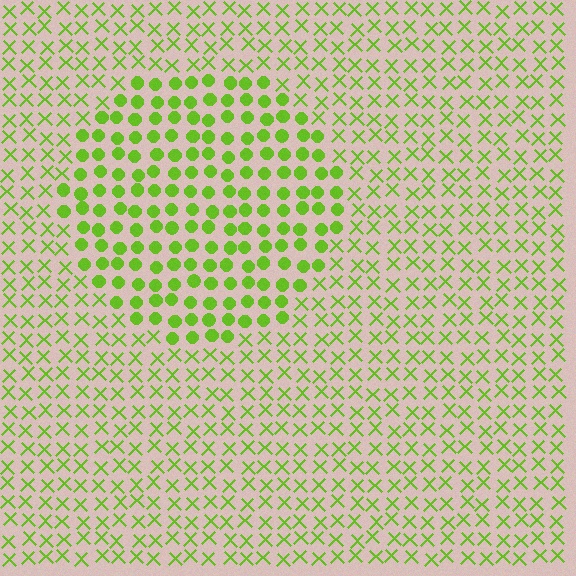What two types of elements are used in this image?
The image uses circles inside the circle region and X marks outside it.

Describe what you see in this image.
The image is filled with small lime elements arranged in a uniform grid. A circle-shaped region contains circles, while the surrounding area contains X marks. The boundary is defined purely by the change in element shape.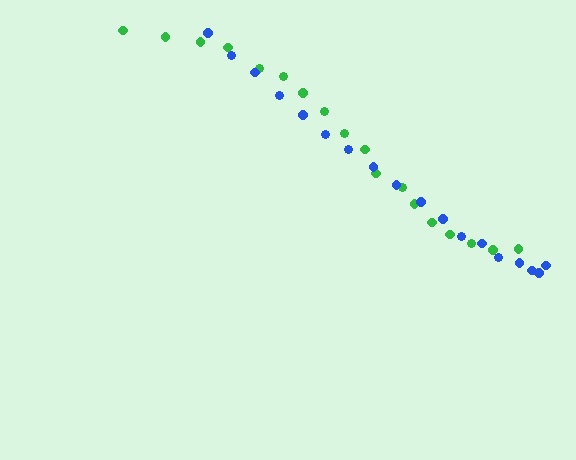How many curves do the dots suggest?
There are 2 distinct paths.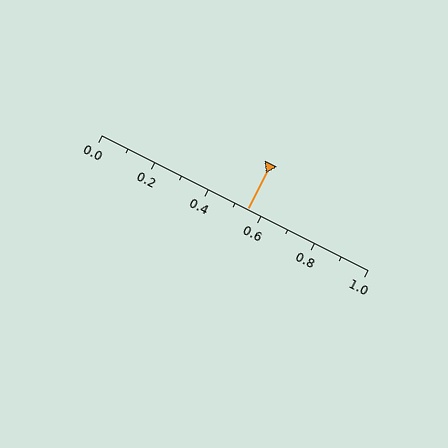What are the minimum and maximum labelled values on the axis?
The axis runs from 0.0 to 1.0.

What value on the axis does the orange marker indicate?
The marker indicates approximately 0.55.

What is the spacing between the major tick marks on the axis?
The major ticks are spaced 0.2 apart.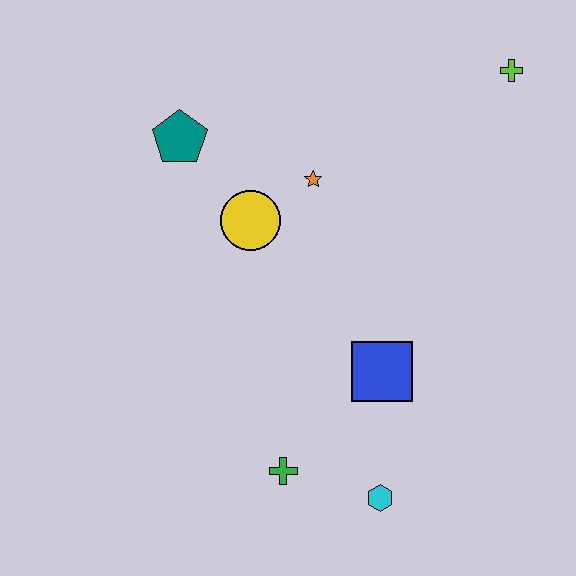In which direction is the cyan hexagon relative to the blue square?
The cyan hexagon is below the blue square.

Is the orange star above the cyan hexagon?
Yes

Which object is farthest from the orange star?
The cyan hexagon is farthest from the orange star.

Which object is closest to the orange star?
The yellow circle is closest to the orange star.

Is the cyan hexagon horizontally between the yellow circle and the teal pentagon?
No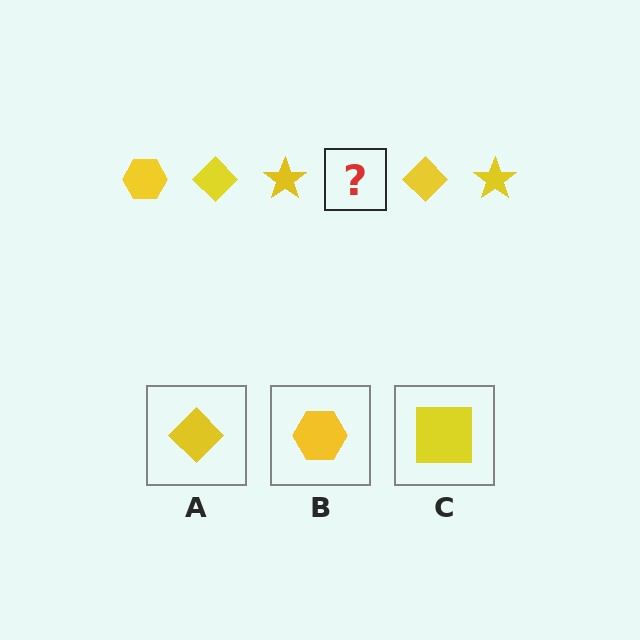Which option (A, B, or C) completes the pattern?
B.